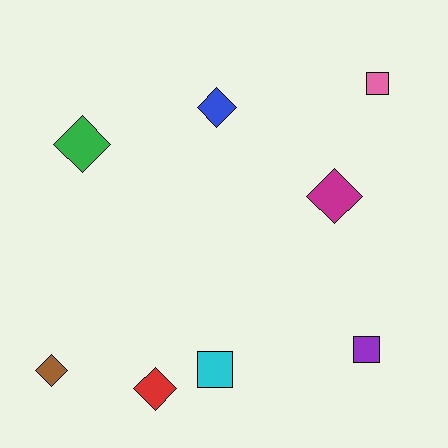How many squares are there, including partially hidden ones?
There are 3 squares.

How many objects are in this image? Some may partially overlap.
There are 8 objects.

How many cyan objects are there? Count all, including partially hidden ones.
There is 1 cyan object.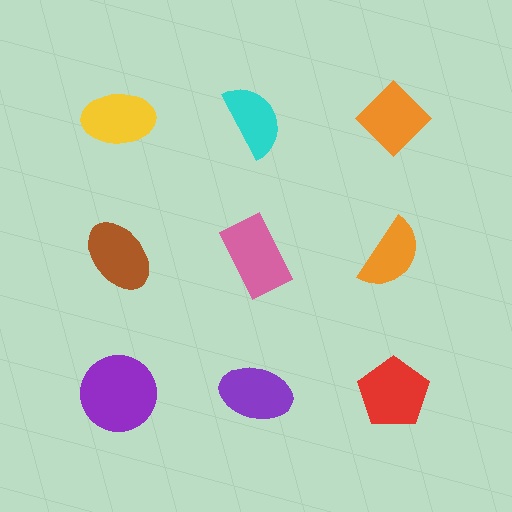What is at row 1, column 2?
A cyan semicircle.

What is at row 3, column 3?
A red pentagon.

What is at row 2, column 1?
A brown ellipse.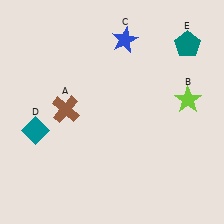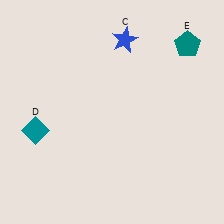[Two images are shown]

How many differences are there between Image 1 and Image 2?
There are 2 differences between the two images.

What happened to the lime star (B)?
The lime star (B) was removed in Image 2. It was in the top-right area of Image 1.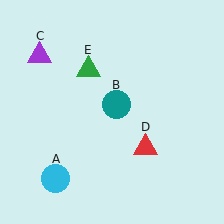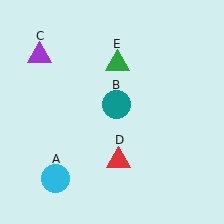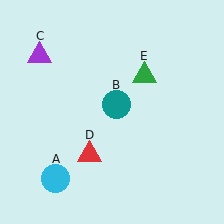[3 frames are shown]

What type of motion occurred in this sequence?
The red triangle (object D), green triangle (object E) rotated clockwise around the center of the scene.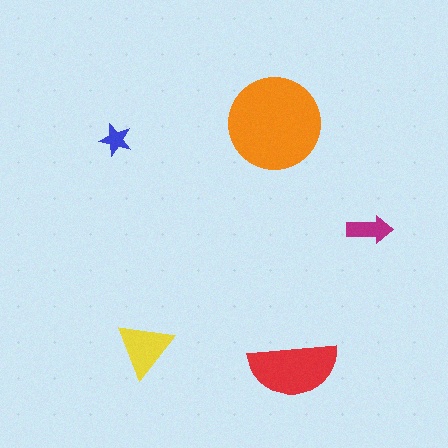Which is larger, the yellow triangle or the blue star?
The yellow triangle.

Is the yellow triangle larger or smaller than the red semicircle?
Smaller.